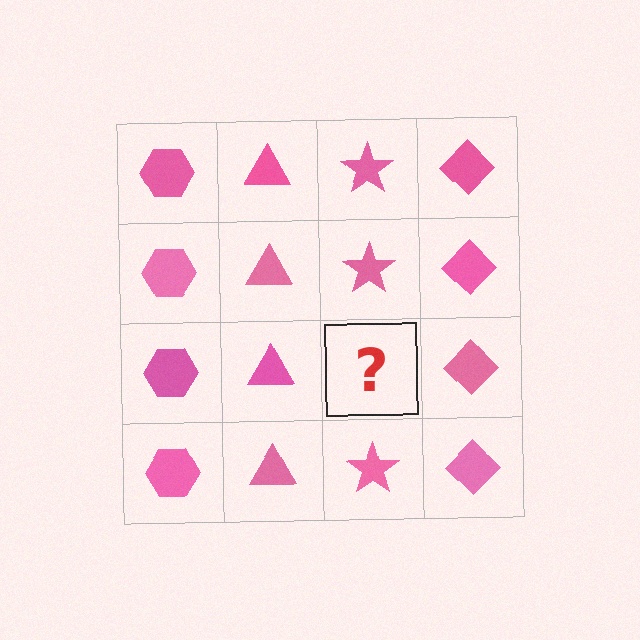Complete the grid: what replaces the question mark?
The question mark should be replaced with a pink star.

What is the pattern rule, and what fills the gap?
The rule is that each column has a consistent shape. The gap should be filled with a pink star.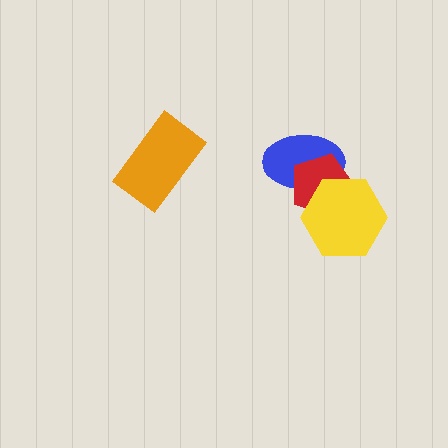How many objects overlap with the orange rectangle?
0 objects overlap with the orange rectangle.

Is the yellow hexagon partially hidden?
No, no other shape covers it.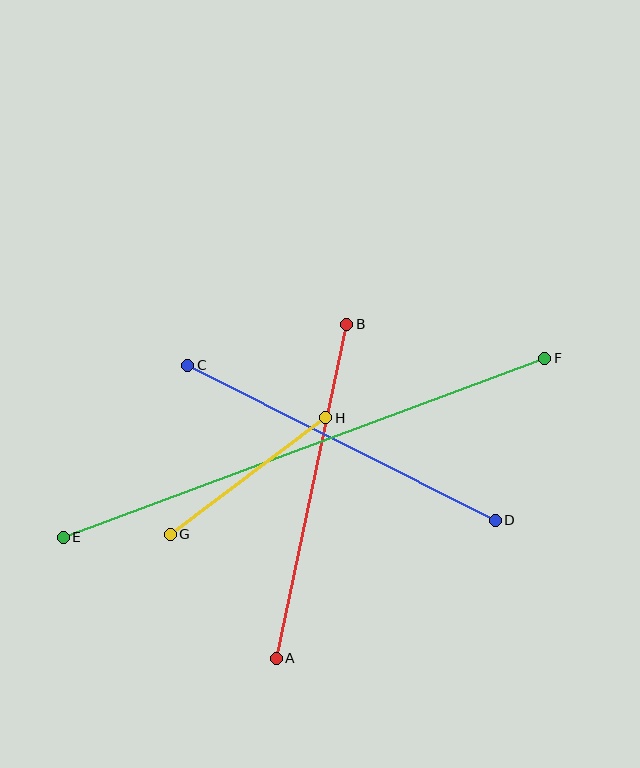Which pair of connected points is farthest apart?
Points E and F are farthest apart.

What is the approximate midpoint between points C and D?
The midpoint is at approximately (341, 443) pixels.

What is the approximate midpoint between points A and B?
The midpoint is at approximately (312, 491) pixels.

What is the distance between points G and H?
The distance is approximately 195 pixels.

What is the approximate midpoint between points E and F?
The midpoint is at approximately (304, 448) pixels.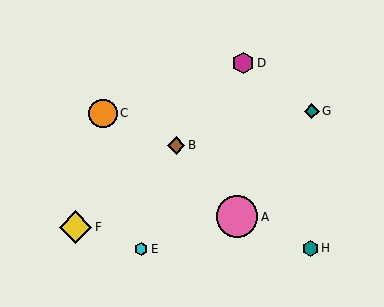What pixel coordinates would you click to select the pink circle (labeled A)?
Click at (237, 217) to select the pink circle A.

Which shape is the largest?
The pink circle (labeled A) is the largest.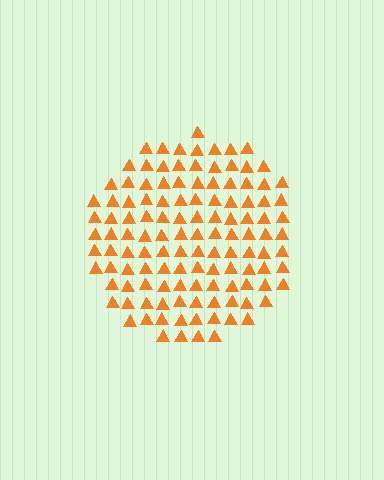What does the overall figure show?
The overall figure shows a circle.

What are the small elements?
The small elements are triangles.